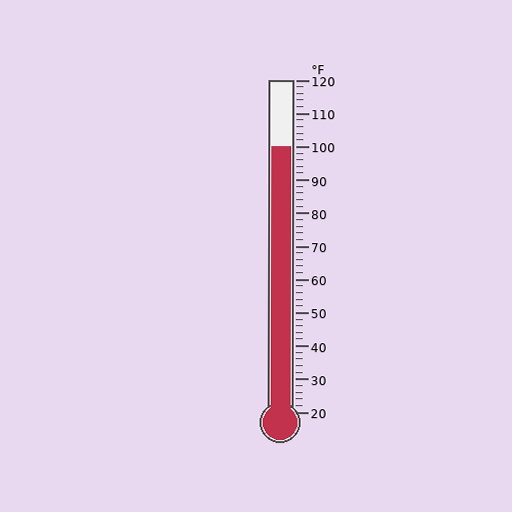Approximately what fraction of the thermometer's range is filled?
The thermometer is filled to approximately 80% of its range.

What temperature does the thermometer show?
The thermometer shows approximately 100°F.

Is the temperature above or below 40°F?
The temperature is above 40°F.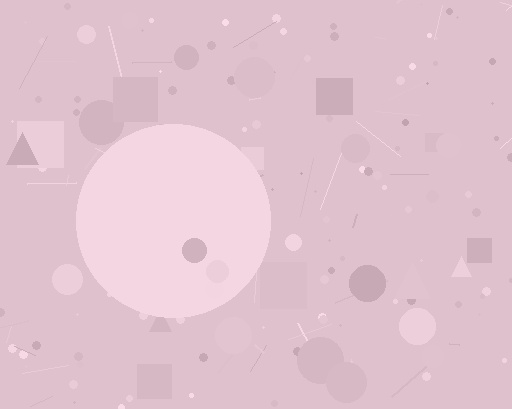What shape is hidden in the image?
A circle is hidden in the image.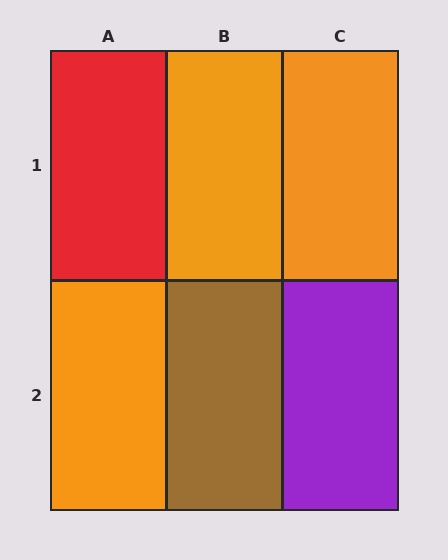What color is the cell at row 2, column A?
Orange.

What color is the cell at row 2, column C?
Purple.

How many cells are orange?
3 cells are orange.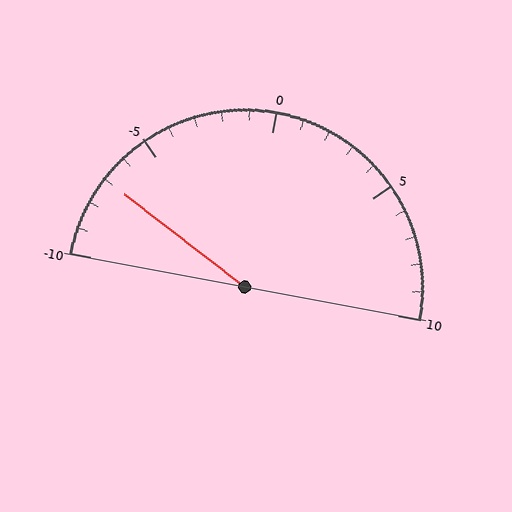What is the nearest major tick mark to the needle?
The nearest major tick mark is -5.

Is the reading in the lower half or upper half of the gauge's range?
The reading is in the lower half of the range (-10 to 10).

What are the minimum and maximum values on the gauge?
The gauge ranges from -10 to 10.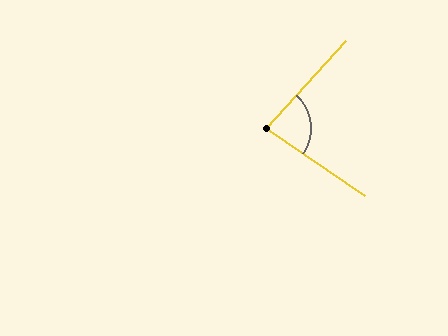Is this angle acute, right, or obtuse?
It is acute.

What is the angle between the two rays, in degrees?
Approximately 82 degrees.